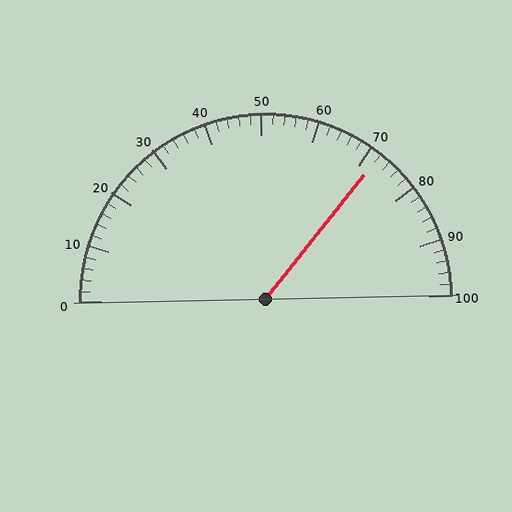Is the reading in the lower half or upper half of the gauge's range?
The reading is in the upper half of the range (0 to 100).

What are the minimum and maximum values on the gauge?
The gauge ranges from 0 to 100.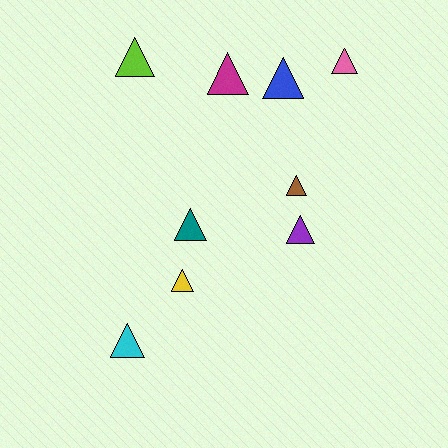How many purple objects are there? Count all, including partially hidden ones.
There is 1 purple object.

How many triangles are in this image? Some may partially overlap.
There are 9 triangles.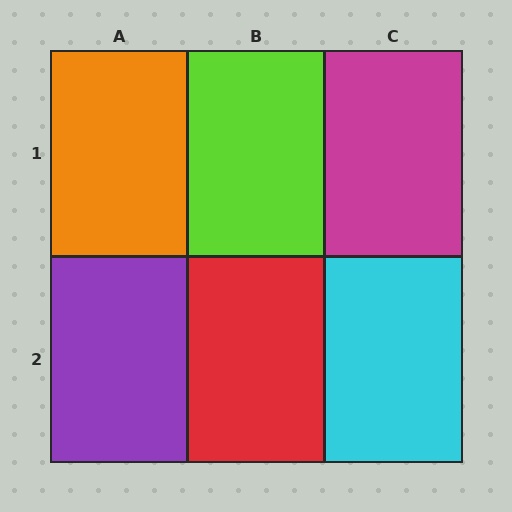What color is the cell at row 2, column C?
Cyan.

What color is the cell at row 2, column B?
Red.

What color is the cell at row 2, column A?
Purple.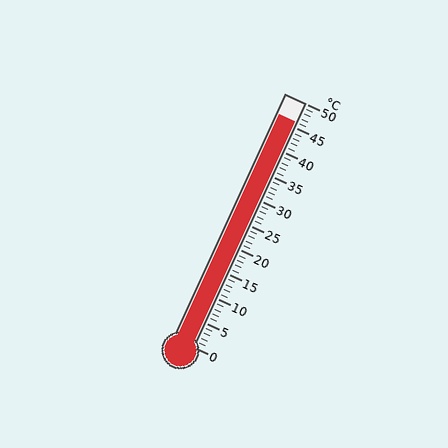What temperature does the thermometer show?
The thermometer shows approximately 46°C.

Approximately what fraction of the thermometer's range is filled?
The thermometer is filled to approximately 90% of its range.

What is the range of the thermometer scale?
The thermometer scale ranges from 0°C to 50°C.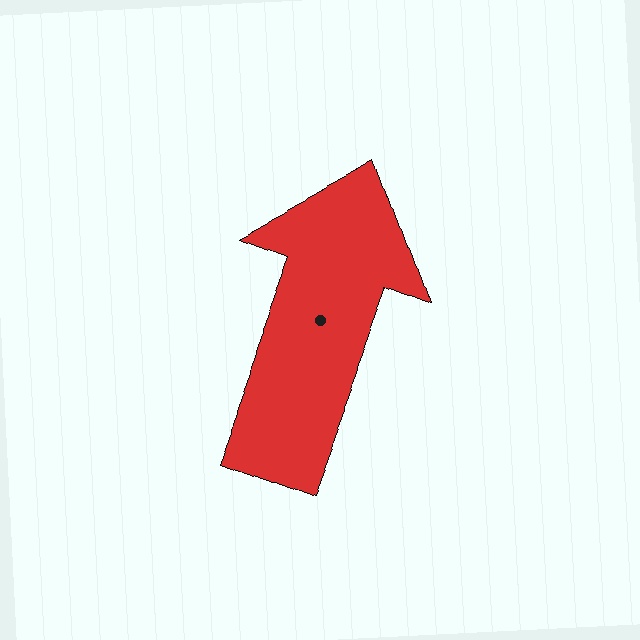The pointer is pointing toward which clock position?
Roughly 1 o'clock.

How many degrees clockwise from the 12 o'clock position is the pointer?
Approximately 21 degrees.